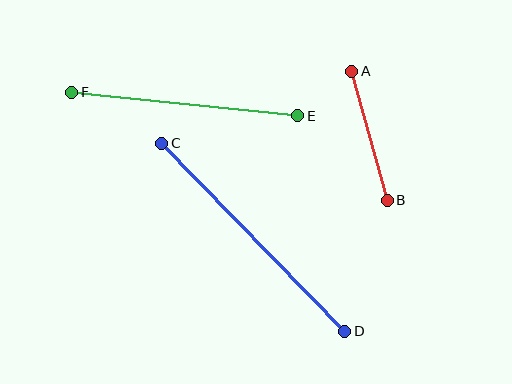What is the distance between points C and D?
The distance is approximately 262 pixels.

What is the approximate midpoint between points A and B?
The midpoint is at approximately (370, 136) pixels.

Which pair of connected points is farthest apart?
Points C and D are farthest apart.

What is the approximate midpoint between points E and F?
The midpoint is at approximately (185, 104) pixels.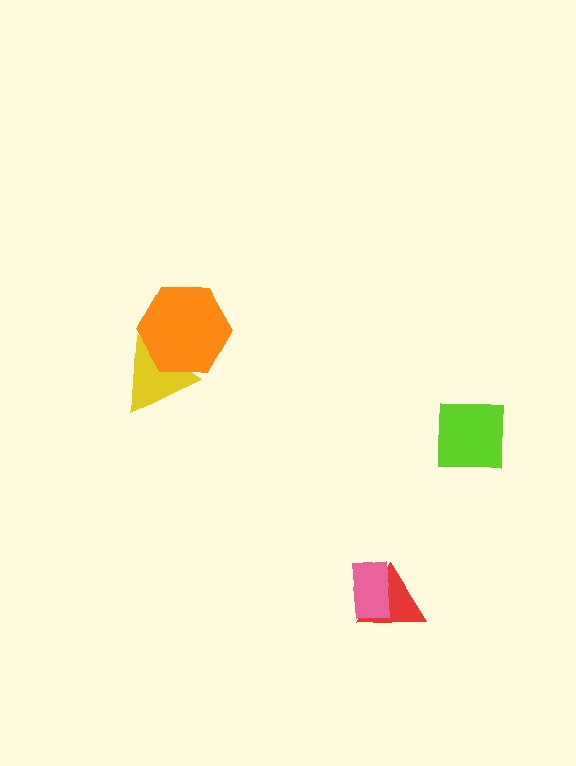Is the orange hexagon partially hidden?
No, no other shape covers it.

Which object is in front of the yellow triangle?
The orange hexagon is in front of the yellow triangle.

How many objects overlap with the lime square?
0 objects overlap with the lime square.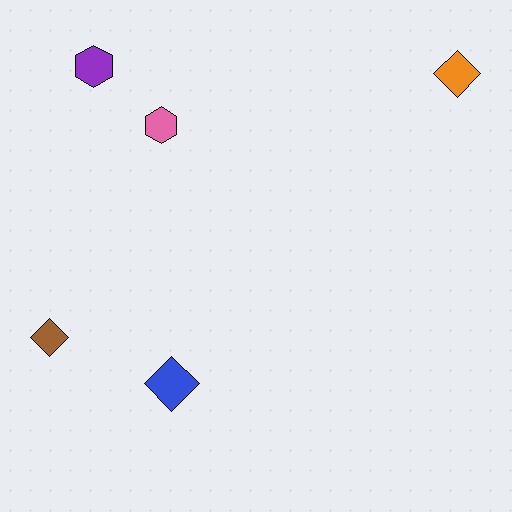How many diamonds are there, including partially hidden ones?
There are 3 diamonds.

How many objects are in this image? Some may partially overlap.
There are 5 objects.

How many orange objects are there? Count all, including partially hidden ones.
There is 1 orange object.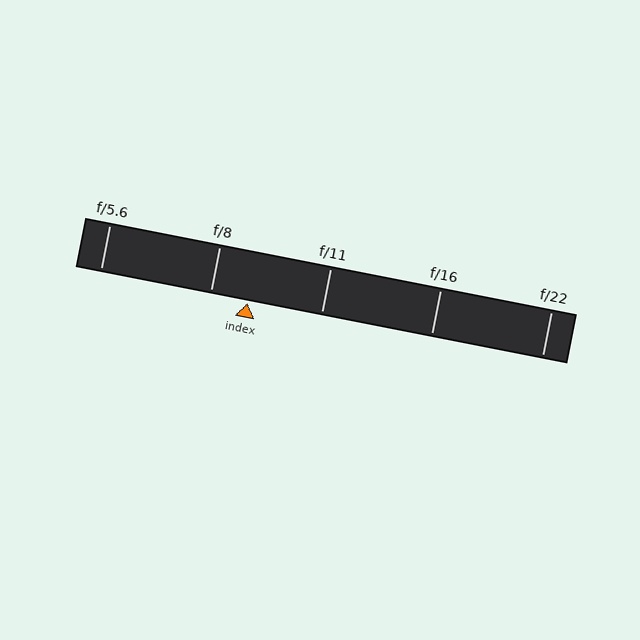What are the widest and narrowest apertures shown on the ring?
The widest aperture shown is f/5.6 and the narrowest is f/22.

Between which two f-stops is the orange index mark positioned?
The index mark is between f/8 and f/11.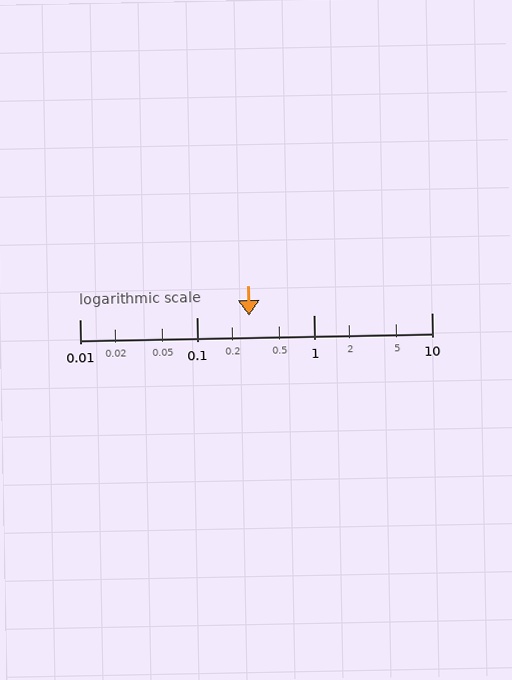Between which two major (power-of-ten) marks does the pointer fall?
The pointer is between 0.1 and 1.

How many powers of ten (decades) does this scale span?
The scale spans 3 decades, from 0.01 to 10.